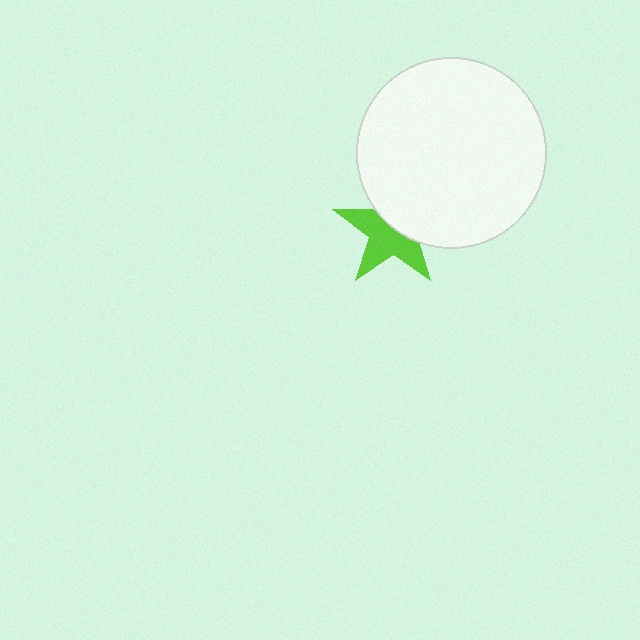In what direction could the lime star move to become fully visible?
The lime star could move toward the lower-left. That would shift it out from behind the white circle entirely.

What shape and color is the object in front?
The object in front is a white circle.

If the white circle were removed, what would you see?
You would see the complete lime star.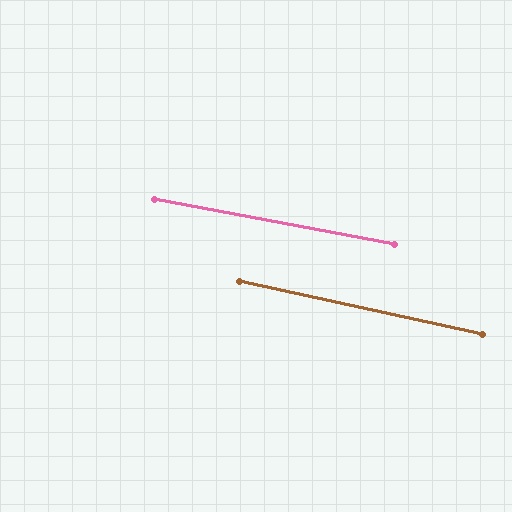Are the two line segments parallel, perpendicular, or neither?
Parallel — their directions differ by only 1.6°.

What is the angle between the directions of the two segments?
Approximately 2 degrees.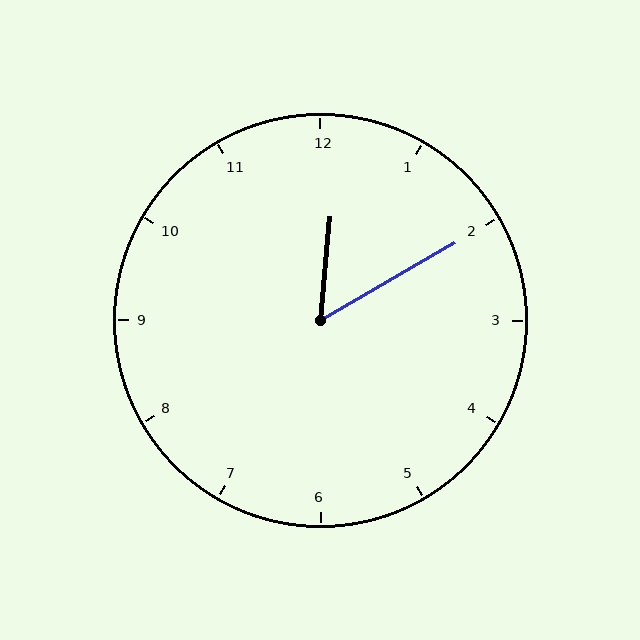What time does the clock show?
12:10.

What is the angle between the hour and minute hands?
Approximately 55 degrees.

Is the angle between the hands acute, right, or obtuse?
It is acute.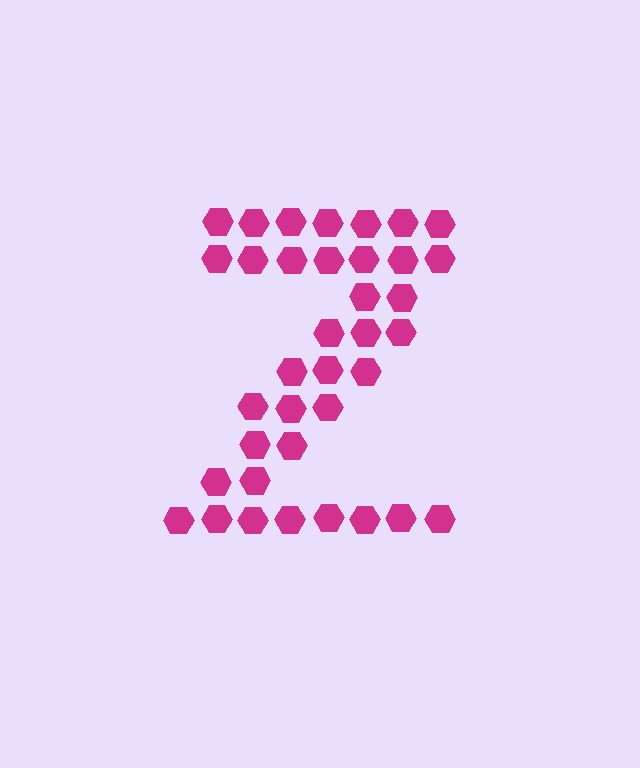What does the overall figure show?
The overall figure shows the letter Z.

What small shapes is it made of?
It is made of small hexagons.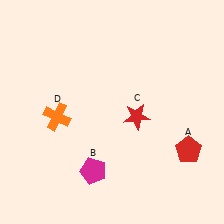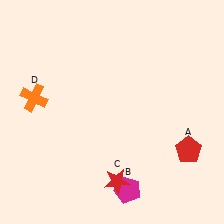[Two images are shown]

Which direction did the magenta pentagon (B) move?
The magenta pentagon (B) moved right.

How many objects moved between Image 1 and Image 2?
3 objects moved between the two images.